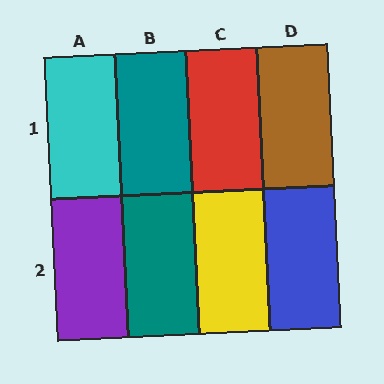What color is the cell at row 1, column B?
Teal.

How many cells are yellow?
1 cell is yellow.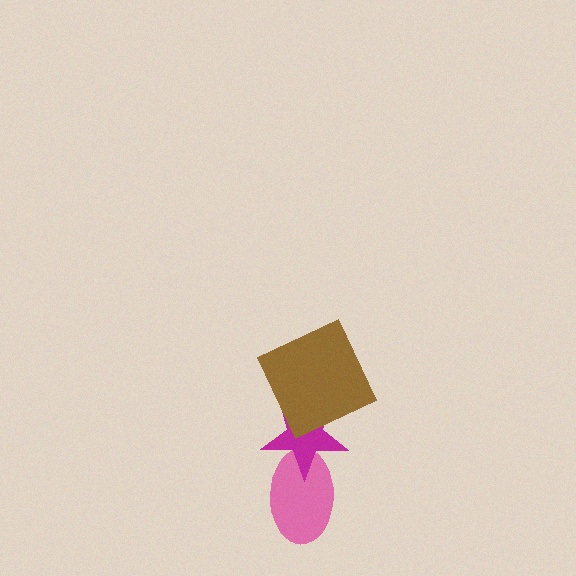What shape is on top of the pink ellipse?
The magenta star is on top of the pink ellipse.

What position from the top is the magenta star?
The magenta star is 2nd from the top.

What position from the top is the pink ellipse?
The pink ellipse is 3rd from the top.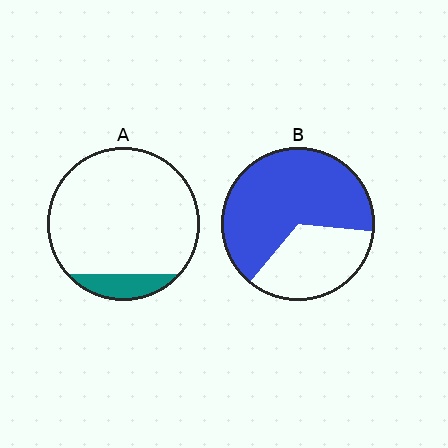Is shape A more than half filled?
No.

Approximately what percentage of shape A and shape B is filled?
A is approximately 10% and B is approximately 65%.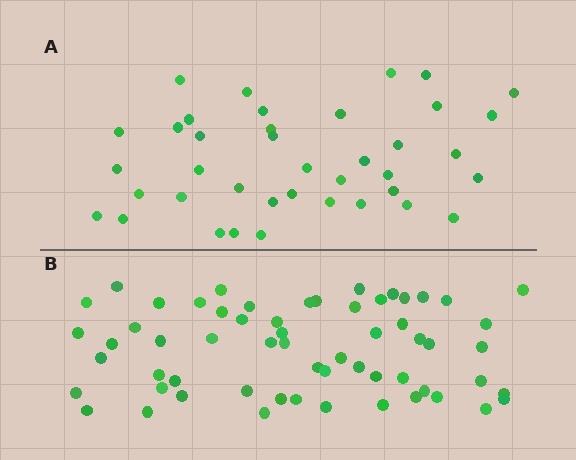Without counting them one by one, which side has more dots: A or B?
Region B (the bottom region) has more dots.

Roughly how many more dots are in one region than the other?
Region B has approximately 20 more dots than region A.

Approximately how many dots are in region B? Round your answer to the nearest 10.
About 60 dots.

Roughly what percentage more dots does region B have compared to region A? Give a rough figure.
About 55% more.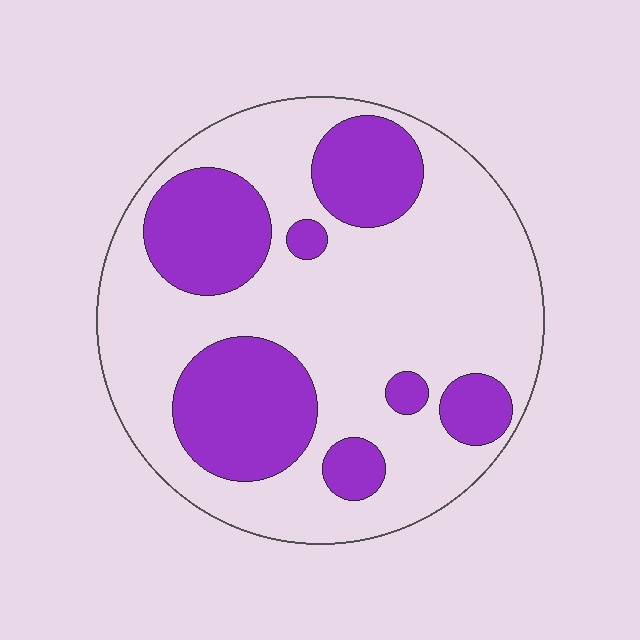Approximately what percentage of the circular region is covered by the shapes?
Approximately 30%.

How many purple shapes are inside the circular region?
7.